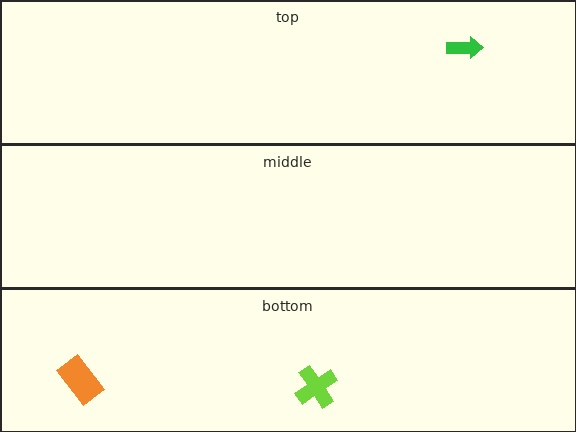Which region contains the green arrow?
The top region.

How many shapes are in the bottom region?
2.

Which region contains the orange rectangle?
The bottom region.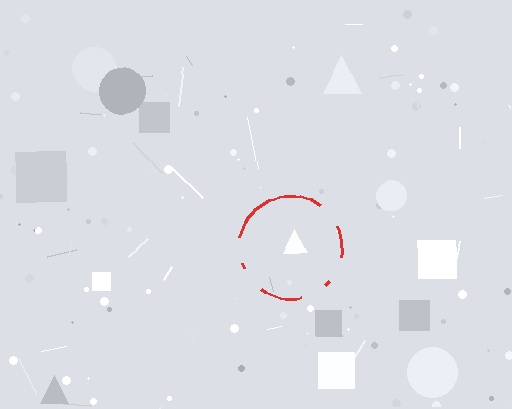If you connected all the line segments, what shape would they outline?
They would outline a circle.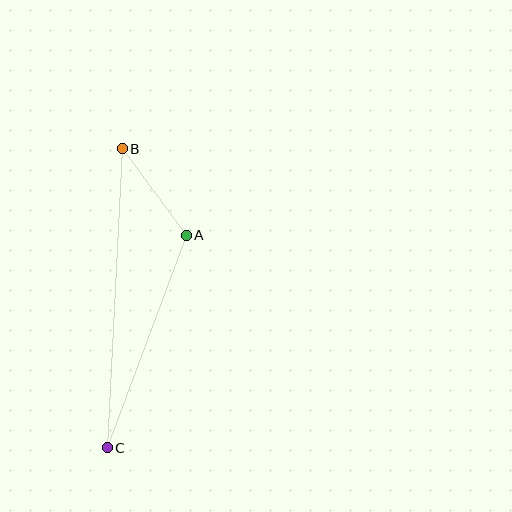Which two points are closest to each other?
Points A and B are closest to each other.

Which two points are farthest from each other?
Points B and C are farthest from each other.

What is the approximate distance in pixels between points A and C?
The distance between A and C is approximately 227 pixels.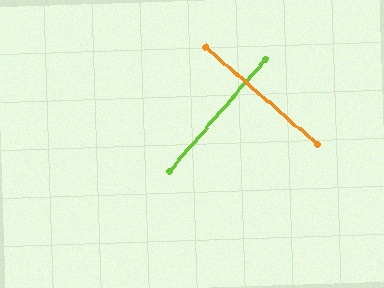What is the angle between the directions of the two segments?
Approximately 90 degrees.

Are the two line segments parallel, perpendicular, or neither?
Perpendicular — they meet at approximately 90°.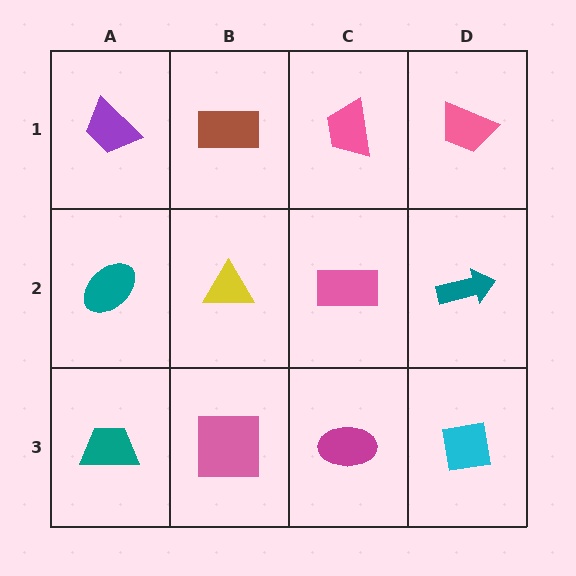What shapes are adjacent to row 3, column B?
A yellow triangle (row 2, column B), a teal trapezoid (row 3, column A), a magenta ellipse (row 3, column C).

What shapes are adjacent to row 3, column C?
A pink rectangle (row 2, column C), a pink square (row 3, column B), a cyan square (row 3, column D).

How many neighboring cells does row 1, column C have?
3.